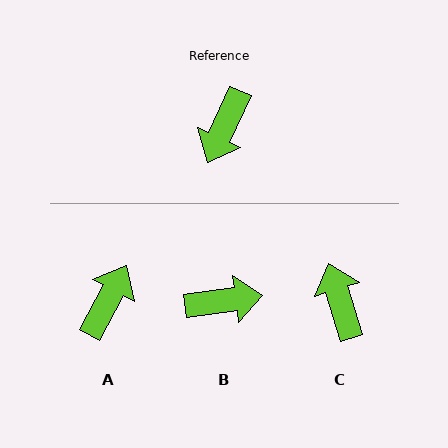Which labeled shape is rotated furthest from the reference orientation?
A, about 177 degrees away.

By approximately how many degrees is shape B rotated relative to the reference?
Approximately 122 degrees counter-clockwise.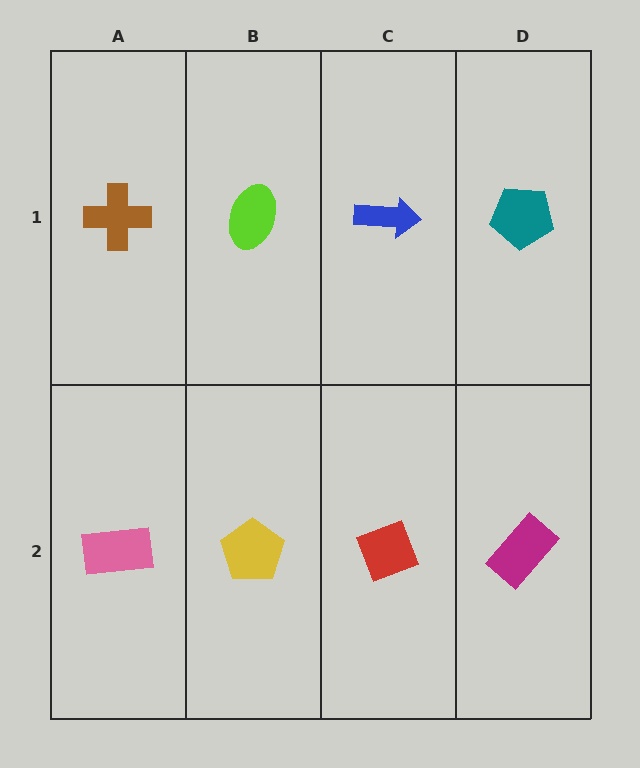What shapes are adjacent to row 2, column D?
A teal pentagon (row 1, column D), a red diamond (row 2, column C).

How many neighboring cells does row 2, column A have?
2.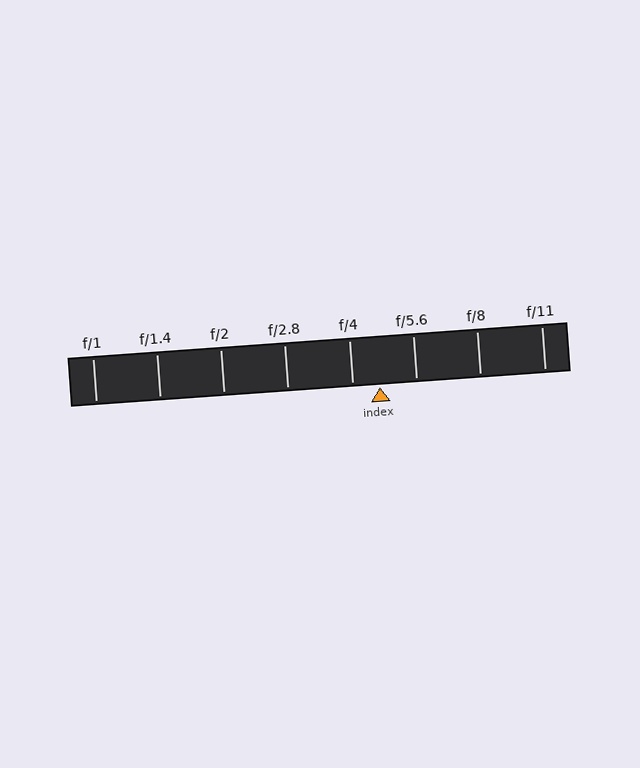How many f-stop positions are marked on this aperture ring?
There are 8 f-stop positions marked.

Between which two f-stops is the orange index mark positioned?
The index mark is between f/4 and f/5.6.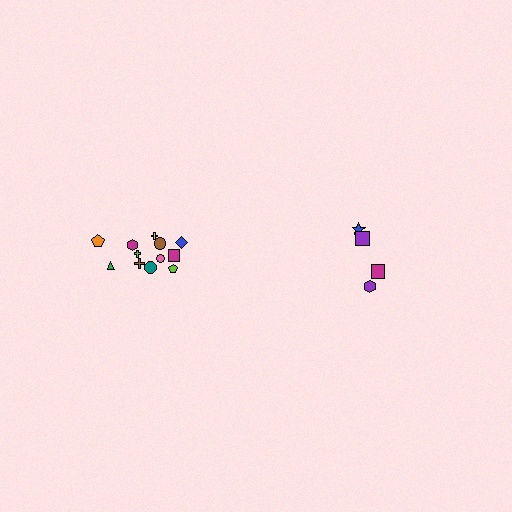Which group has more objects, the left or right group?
The left group.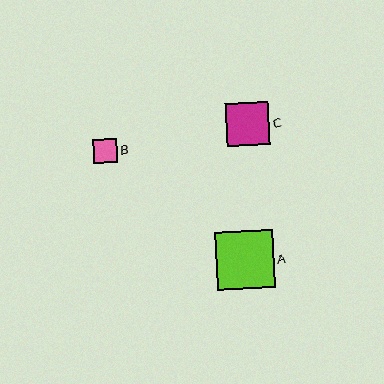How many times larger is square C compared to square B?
Square C is approximately 1.8 times the size of square B.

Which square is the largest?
Square A is the largest with a size of approximately 58 pixels.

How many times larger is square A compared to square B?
Square A is approximately 2.4 times the size of square B.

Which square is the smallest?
Square B is the smallest with a size of approximately 24 pixels.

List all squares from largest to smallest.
From largest to smallest: A, C, B.